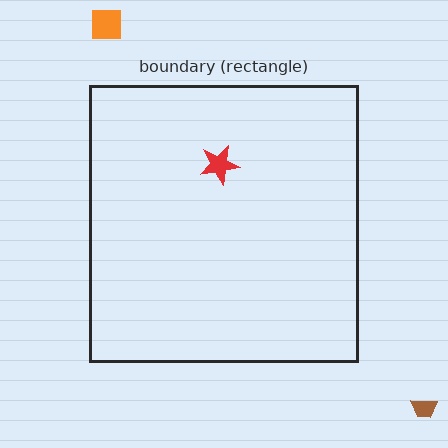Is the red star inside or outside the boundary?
Inside.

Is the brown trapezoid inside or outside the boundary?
Outside.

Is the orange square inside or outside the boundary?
Outside.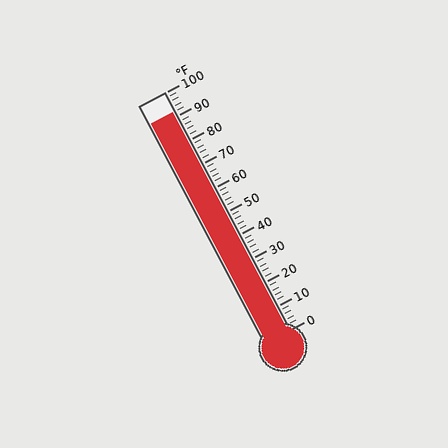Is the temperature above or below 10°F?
The temperature is above 10°F.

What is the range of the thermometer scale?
The thermometer scale ranges from 0°F to 100°F.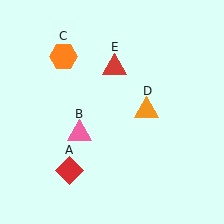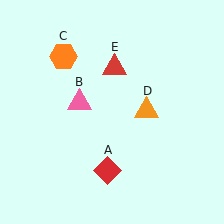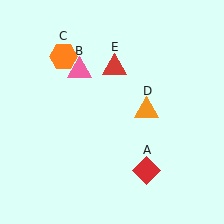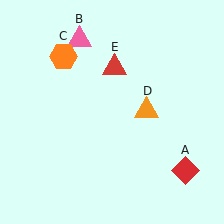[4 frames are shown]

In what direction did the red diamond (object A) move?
The red diamond (object A) moved right.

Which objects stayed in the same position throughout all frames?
Orange hexagon (object C) and orange triangle (object D) and red triangle (object E) remained stationary.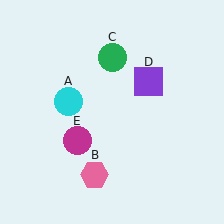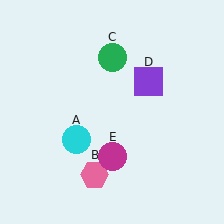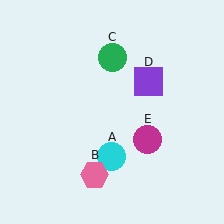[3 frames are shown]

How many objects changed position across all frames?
2 objects changed position: cyan circle (object A), magenta circle (object E).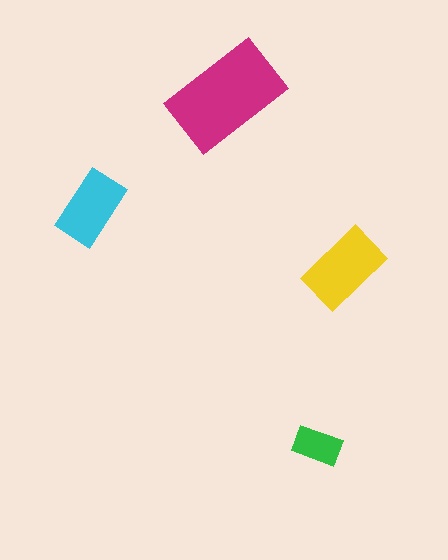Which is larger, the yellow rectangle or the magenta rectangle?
The magenta one.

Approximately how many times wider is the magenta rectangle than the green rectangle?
About 2.5 times wider.